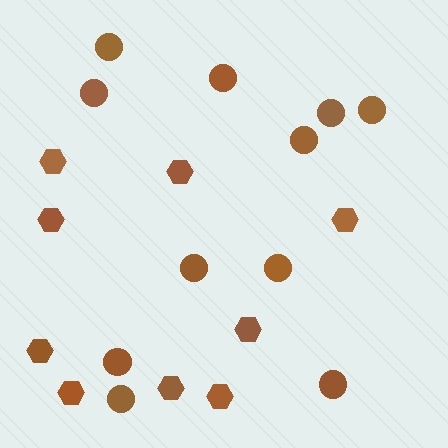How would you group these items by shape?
There are 2 groups: one group of hexagons (9) and one group of circles (11).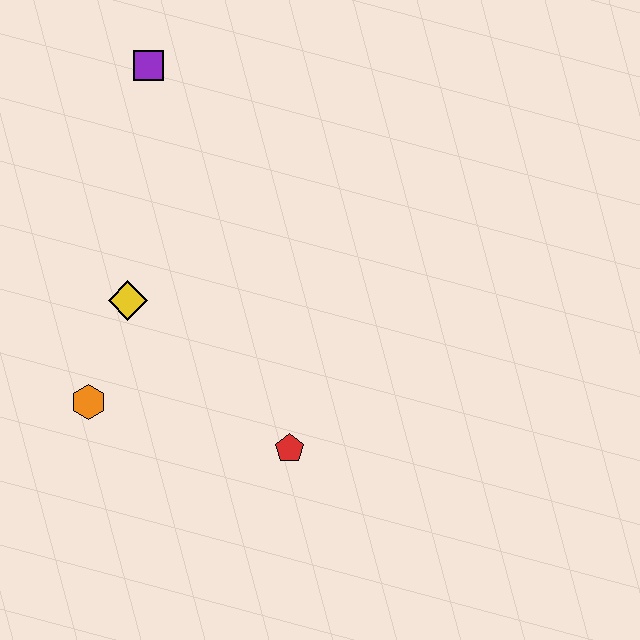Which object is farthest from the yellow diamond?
The purple square is farthest from the yellow diamond.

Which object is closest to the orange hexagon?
The yellow diamond is closest to the orange hexagon.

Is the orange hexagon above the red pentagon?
Yes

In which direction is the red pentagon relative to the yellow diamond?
The red pentagon is to the right of the yellow diamond.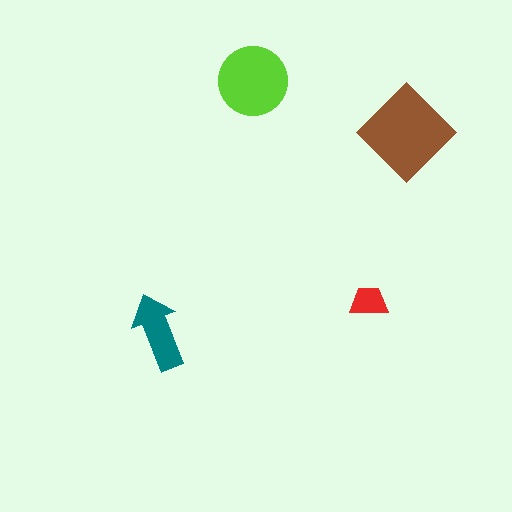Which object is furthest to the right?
The brown diamond is rightmost.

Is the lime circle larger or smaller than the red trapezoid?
Larger.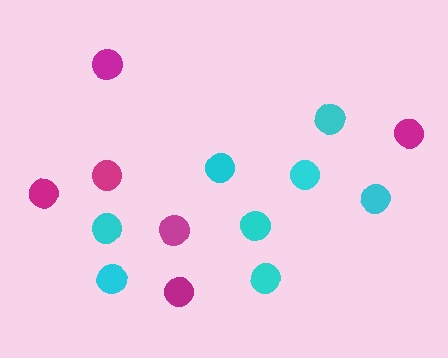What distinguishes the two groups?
There are 2 groups: one group of magenta circles (6) and one group of cyan circles (8).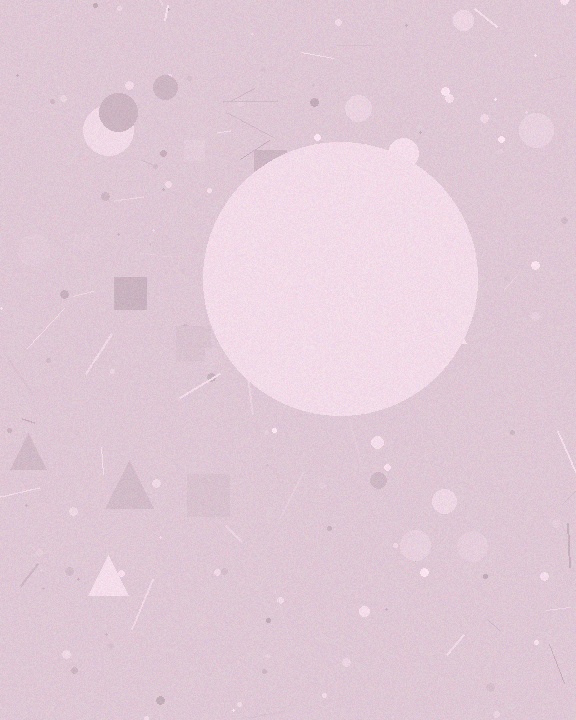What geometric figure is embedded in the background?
A circle is embedded in the background.